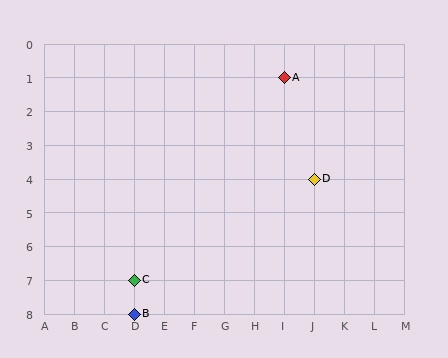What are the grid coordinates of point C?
Point C is at grid coordinates (D, 7).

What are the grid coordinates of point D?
Point D is at grid coordinates (J, 4).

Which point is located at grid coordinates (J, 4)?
Point D is at (J, 4).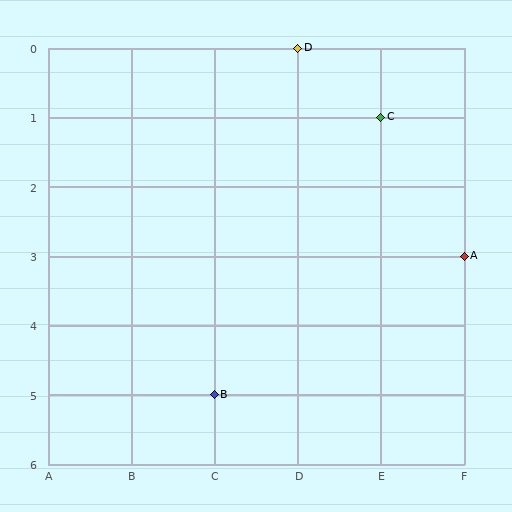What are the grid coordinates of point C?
Point C is at grid coordinates (E, 1).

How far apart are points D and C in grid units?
Points D and C are 1 column and 1 row apart (about 1.4 grid units diagonally).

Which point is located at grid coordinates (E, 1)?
Point C is at (E, 1).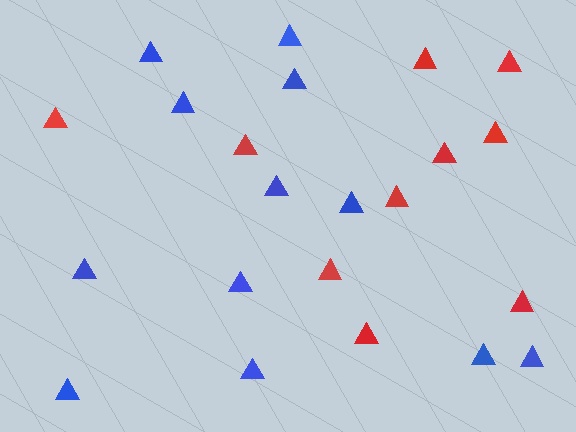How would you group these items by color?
There are 2 groups: one group of blue triangles (12) and one group of red triangles (10).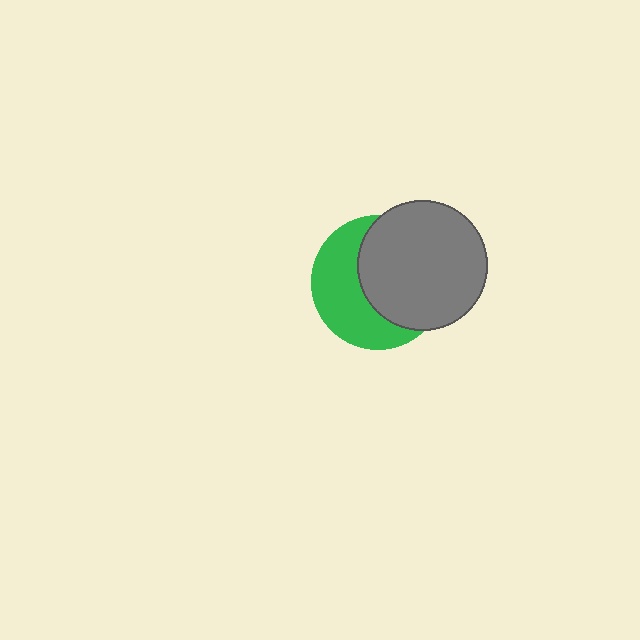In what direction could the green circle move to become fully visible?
The green circle could move left. That would shift it out from behind the gray circle entirely.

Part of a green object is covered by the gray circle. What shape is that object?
It is a circle.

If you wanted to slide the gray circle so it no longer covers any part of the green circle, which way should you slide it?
Slide it right — that is the most direct way to separate the two shapes.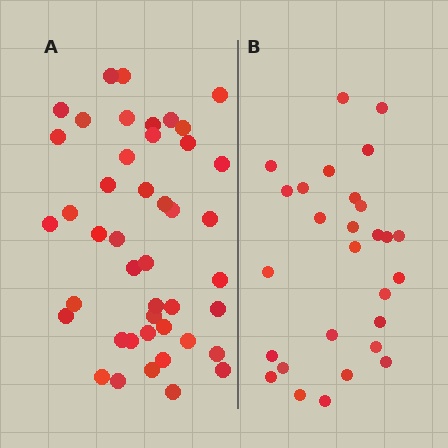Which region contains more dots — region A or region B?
Region A (the left region) has more dots.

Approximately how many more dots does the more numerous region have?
Region A has approximately 15 more dots than region B.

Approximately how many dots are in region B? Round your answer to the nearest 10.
About 30 dots. (The exact count is 28, which rounds to 30.)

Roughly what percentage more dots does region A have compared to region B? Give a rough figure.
About 55% more.